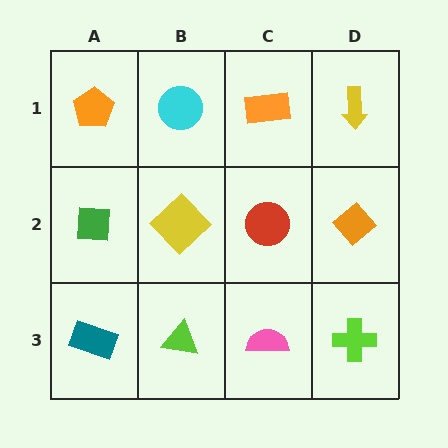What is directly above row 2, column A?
An orange pentagon.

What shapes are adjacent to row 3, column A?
A green square (row 2, column A), a lime triangle (row 3, column B).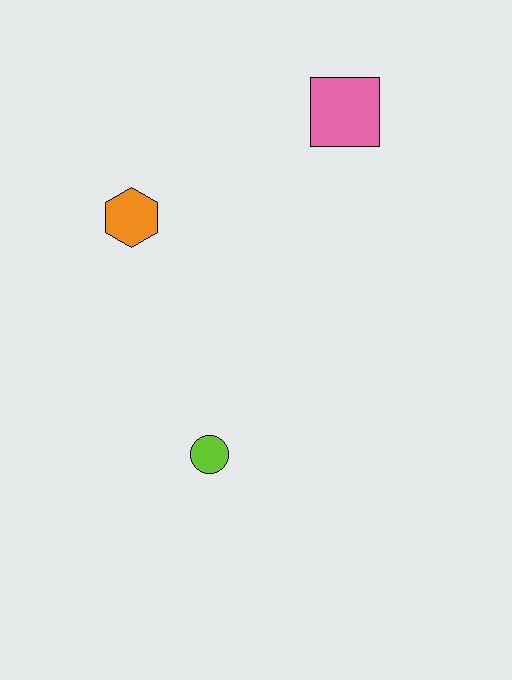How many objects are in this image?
There are 3 objects.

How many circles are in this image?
There is 1 circle.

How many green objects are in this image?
There are no green objects.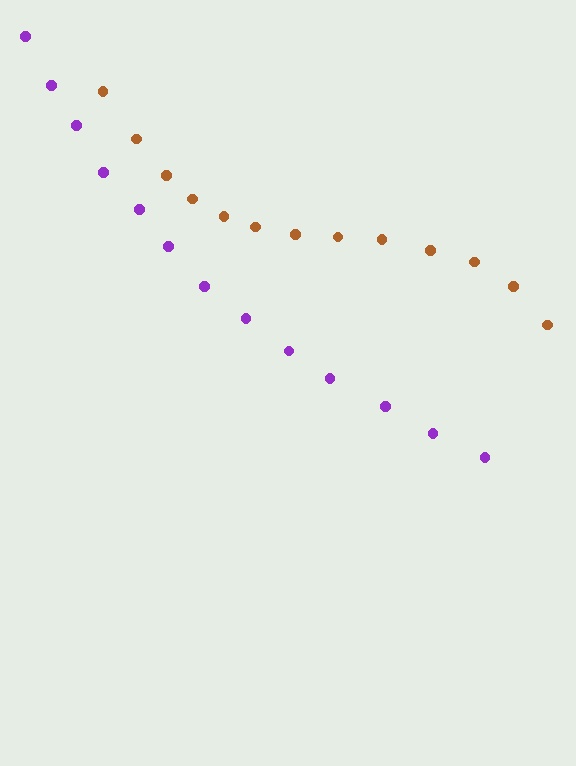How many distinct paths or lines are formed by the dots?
There are 2 distinct paths.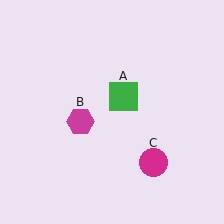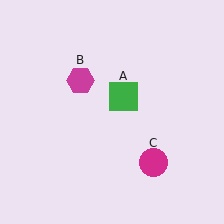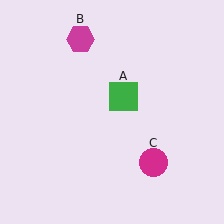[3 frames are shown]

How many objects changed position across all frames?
1 object changed position: magenta hexagon (object B).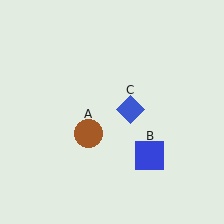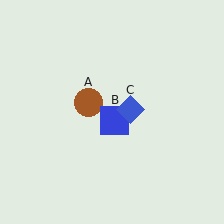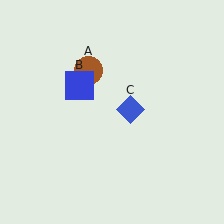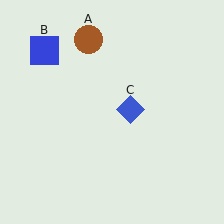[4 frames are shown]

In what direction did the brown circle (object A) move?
The brown circle (object A) moved up.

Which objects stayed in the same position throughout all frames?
Blue diamond (object C) remained stationary.